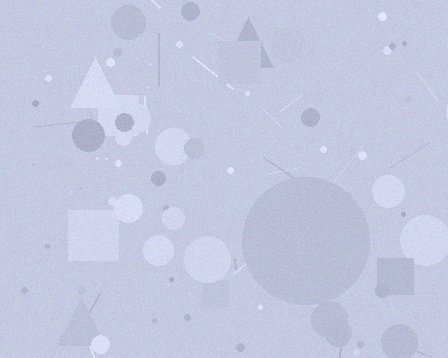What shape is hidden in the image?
A circle is hidden in the image.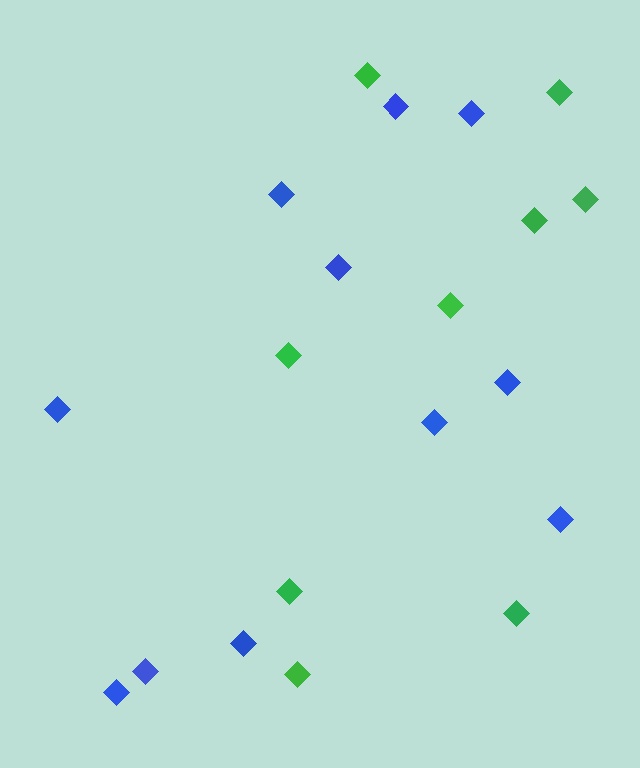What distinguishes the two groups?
There are 2 groups: one group of blue diamonds (11) and one group of green diamonds (9).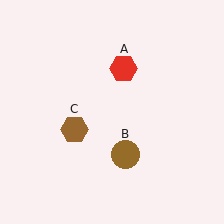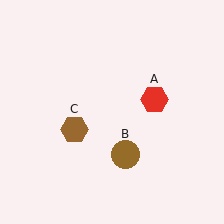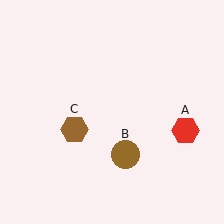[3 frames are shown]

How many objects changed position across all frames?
1 object changed position: red hexagon (object A).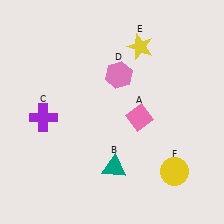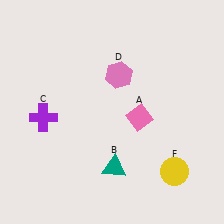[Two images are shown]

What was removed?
The yellow star (E) was removed in Image 2.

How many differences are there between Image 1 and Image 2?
There is 1 difference between the two images.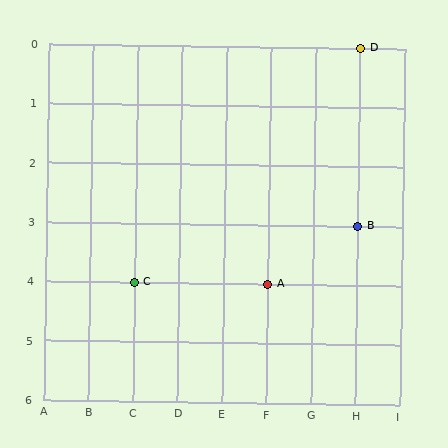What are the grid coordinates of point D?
Point D is at grid coordinates (H, 0).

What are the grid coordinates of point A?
Point A is at grid coordinates (F, 4).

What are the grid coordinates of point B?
Point B is at grid coordinates (H, 3).